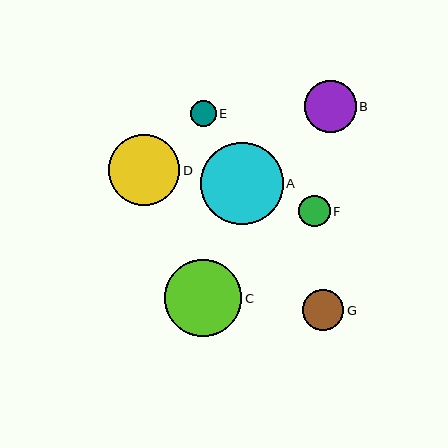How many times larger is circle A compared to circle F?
Circle A is approximately 2.6 times the size of circle F.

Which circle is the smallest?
Circle E is the smallest with a size of approximately 26 pixels.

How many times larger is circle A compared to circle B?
Circle A is approximately 1.6 times the size of circle B.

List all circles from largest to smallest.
From largest to smallest: A, C, D, B, G, F, E.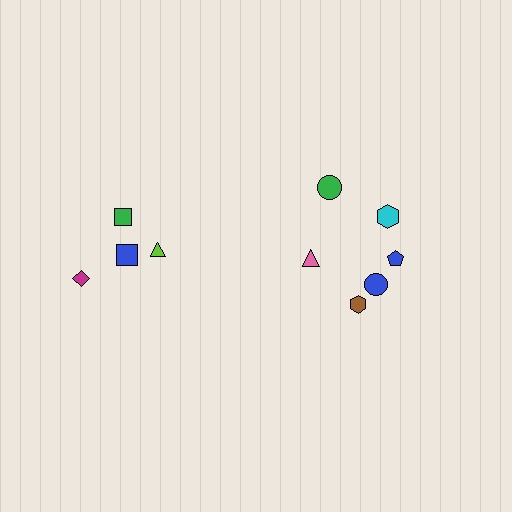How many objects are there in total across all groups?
There are 10 objects.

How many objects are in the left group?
There are 4 objects.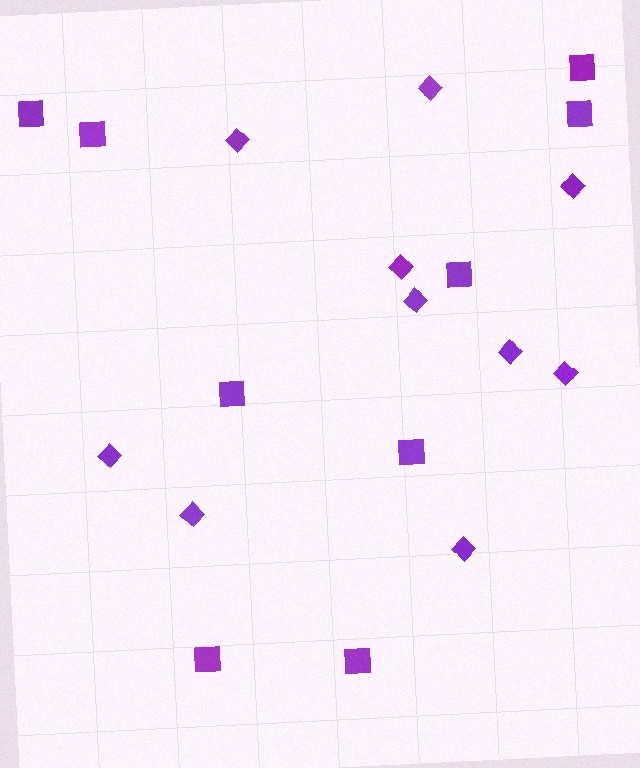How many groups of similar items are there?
There are 2 groups: one group of diamonds (10) and one group of squares (9).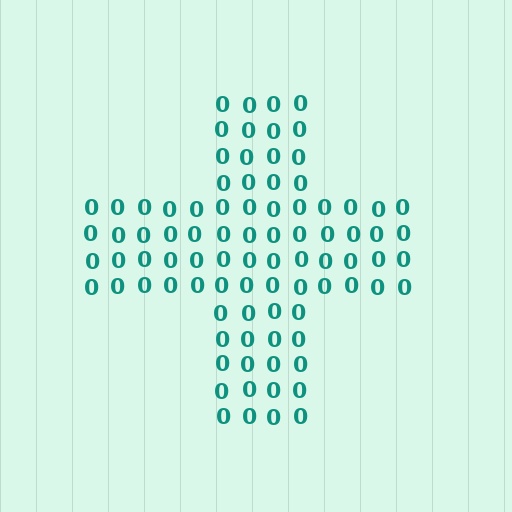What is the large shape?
The large shape is a cross.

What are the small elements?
The small elements are digit 0's.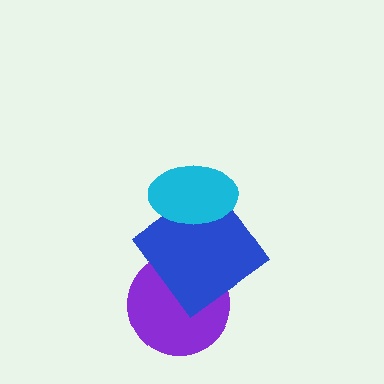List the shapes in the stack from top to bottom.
From top to bottom: the cyan ellipse, the blue diamond, the purple circle.